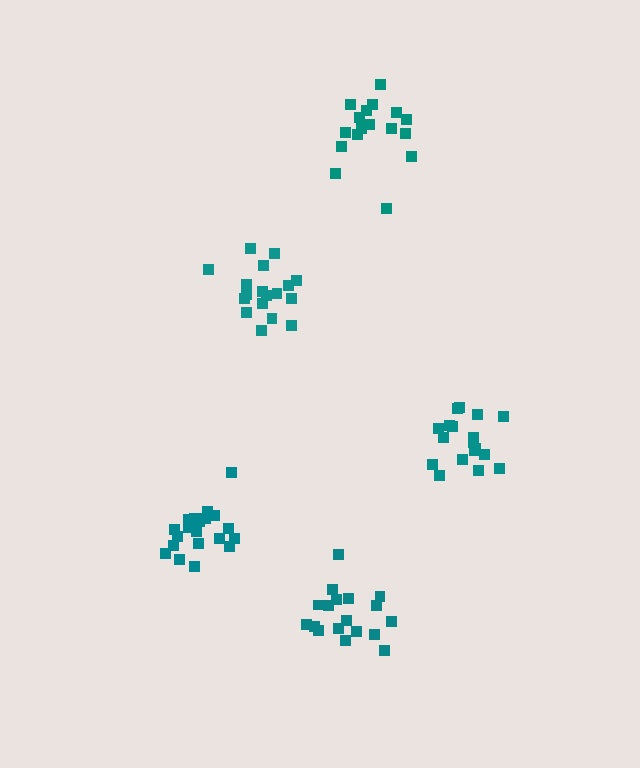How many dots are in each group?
Group 1: 18 dots, Group 2: 18 dots, Group 3: 17 dots, Group 4: 20 dots, Group 5: 18 dots (91 total).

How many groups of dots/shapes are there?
There are 5 groups.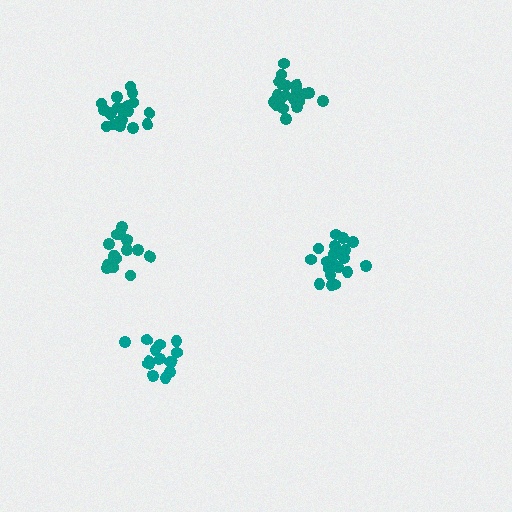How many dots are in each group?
Group 1: 21 dots, Group 2: 15 dots, Group 3: 21 dots, Group 4: 21 dots, Group 5: 17 dots (95 total).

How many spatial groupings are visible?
There are 5 spatial groupings.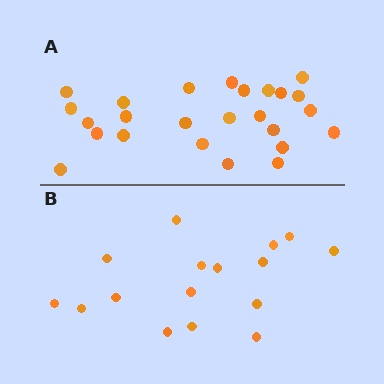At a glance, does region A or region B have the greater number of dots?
Region A (the top region) has more dots.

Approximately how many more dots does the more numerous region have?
Region A has roughly 8 or so more dots than region B.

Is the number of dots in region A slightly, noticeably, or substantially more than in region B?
Region A has substantially more. The ratio is roughly 1.6 to 1.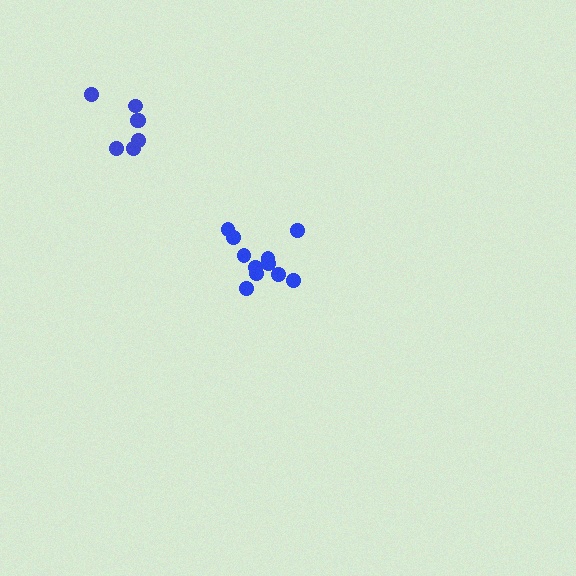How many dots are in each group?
Group 1: 7 dots, Group 2: 11 dots (18 total).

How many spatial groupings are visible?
There are 2 spatial groupings.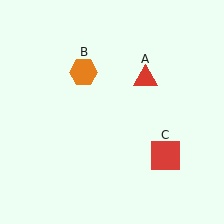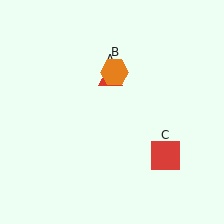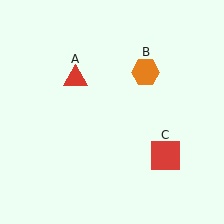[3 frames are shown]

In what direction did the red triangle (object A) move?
The red triangle (object A) moved left.